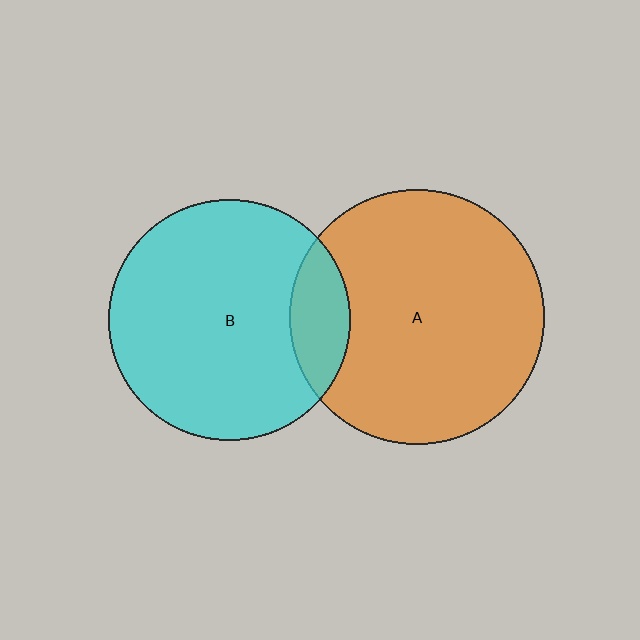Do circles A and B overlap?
Yes.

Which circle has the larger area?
Circle A (orange).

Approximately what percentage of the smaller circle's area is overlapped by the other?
Approximately 15%.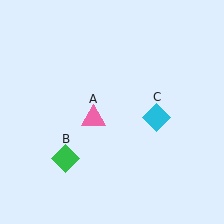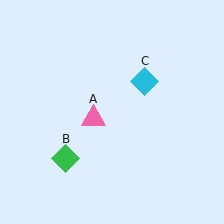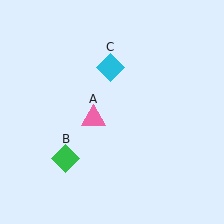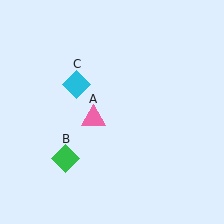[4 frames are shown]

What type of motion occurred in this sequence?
The cyan diamond (object C) rotated counterclockwise around the center of the scene.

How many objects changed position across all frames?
1 object changed position: cyan diamond (object C).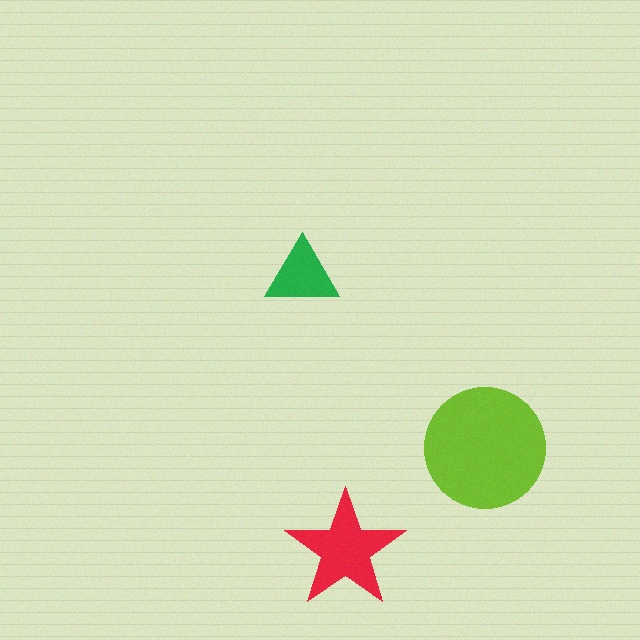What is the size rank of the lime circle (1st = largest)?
1st.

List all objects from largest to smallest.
The lime circle, the red star, the green triangle.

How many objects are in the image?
There are 3 objects in the image.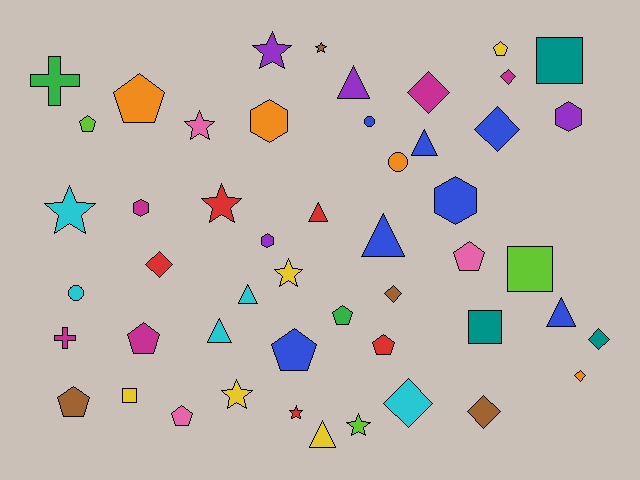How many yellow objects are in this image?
There are 5 yellow objects.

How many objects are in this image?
There are 50 objects.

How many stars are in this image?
There are 9 stars.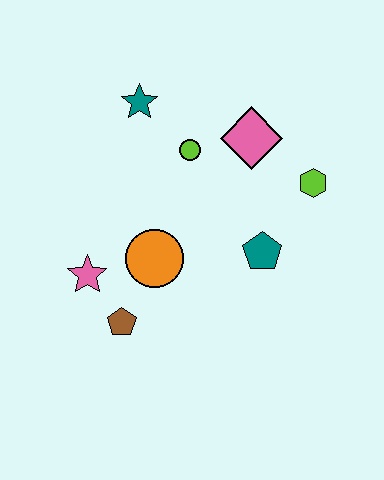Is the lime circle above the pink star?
Yes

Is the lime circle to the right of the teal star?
Yes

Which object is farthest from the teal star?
The brown pentagon is farthest from the teal star.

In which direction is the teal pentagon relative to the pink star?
The teal pentagon is to the right of the pink star.